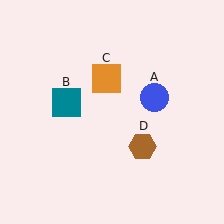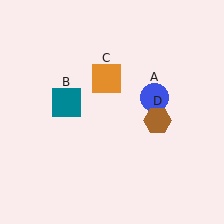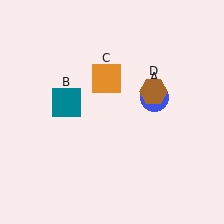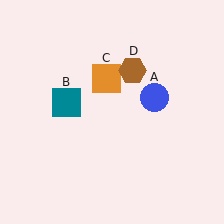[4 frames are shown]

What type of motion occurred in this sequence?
The brown hexagon (object D) rotated counterclockwise around the center of the scene.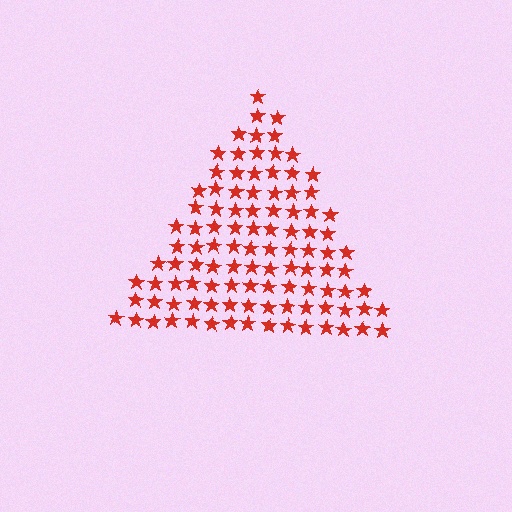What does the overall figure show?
The overall figure shows a triangle.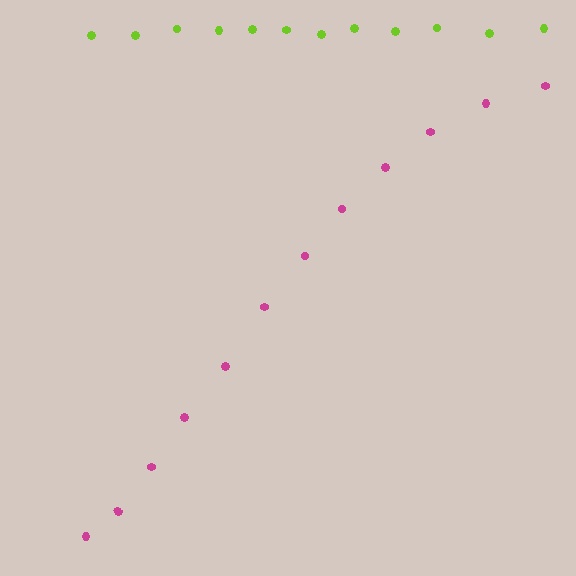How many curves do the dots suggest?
There are 2 distinct paths.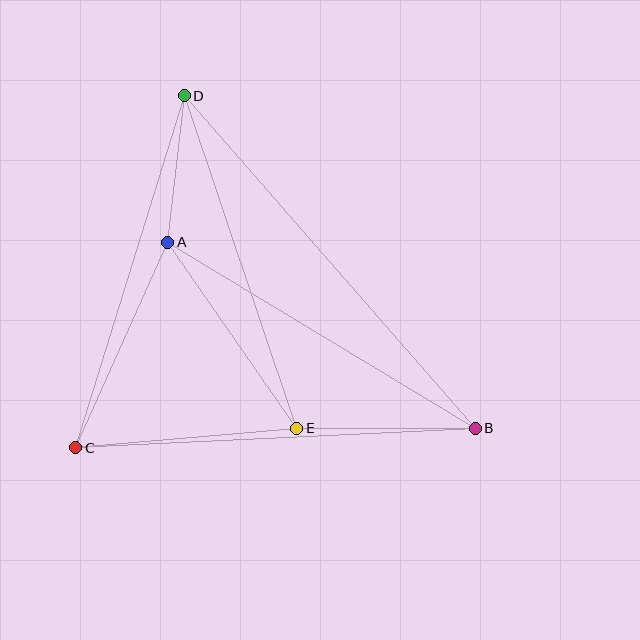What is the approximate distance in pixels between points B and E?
The distance between B and E is approximately 178 pixels.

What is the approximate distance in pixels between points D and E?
The distance between D and E is approximately 351 pixels.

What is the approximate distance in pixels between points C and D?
The distance between C and D is approximately 368 pixels.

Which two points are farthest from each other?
Points B and D are farthest from each other.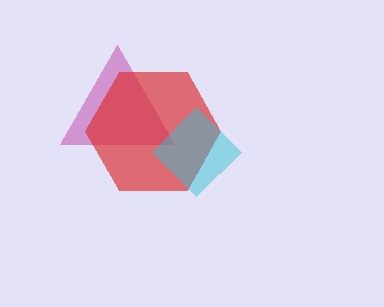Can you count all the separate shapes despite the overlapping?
Yes, there are 3 separate shapes.